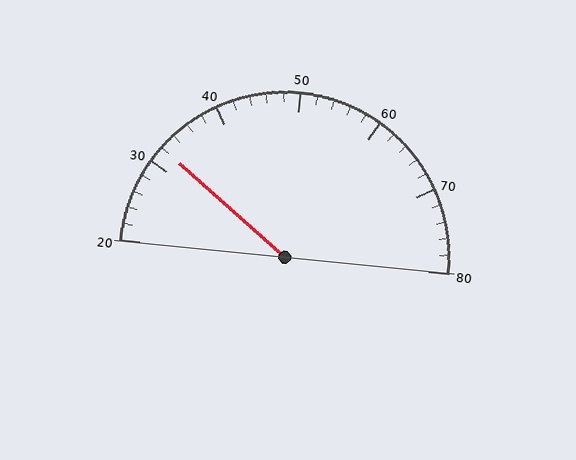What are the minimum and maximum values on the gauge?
The gauge ranges from 20 to 80.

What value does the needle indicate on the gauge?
The needle indicates approximately 32.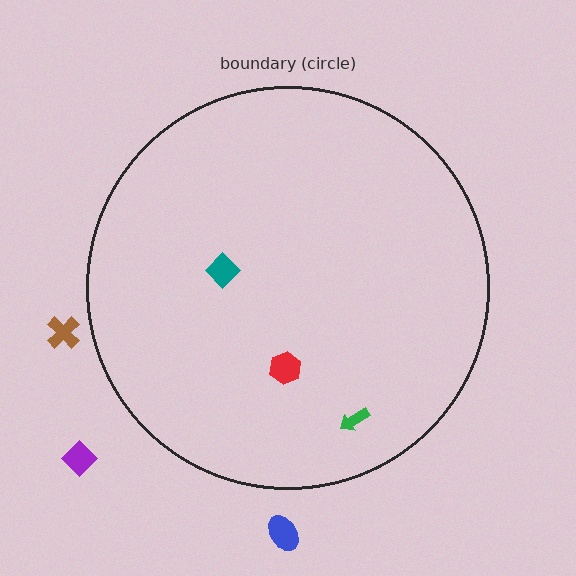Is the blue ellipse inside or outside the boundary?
Outside.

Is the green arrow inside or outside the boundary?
Inside.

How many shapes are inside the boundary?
3 inside, 3 outside.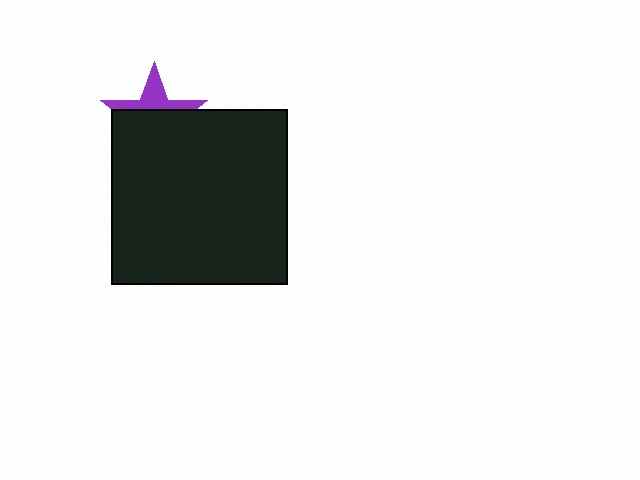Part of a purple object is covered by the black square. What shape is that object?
It is a star.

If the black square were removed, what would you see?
You would see the complete purple star.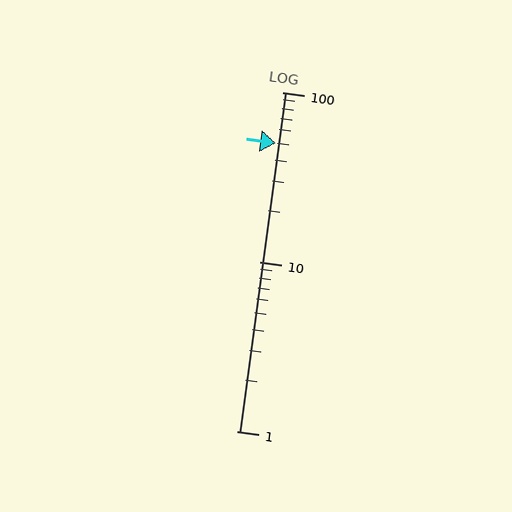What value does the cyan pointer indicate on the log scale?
The pointer indicates approximately 50.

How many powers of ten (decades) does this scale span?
The scale spans 2 decades, from 1 to 100.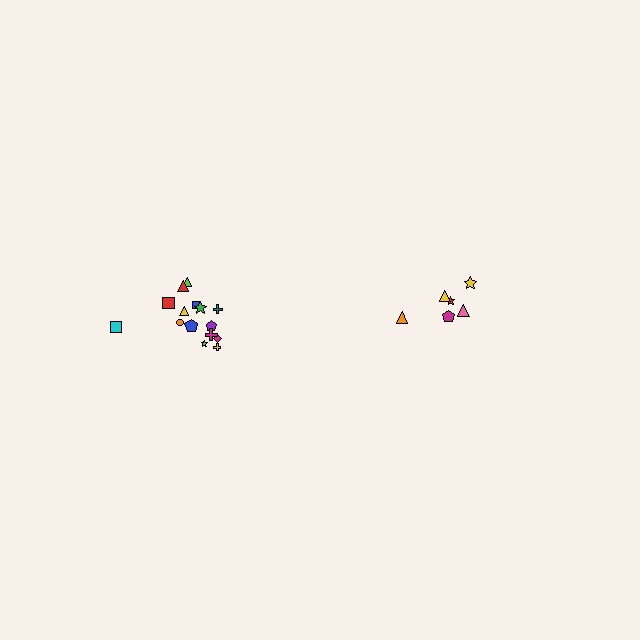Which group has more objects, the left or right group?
The left group.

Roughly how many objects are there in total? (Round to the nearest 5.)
Roughly 20 objects in total.